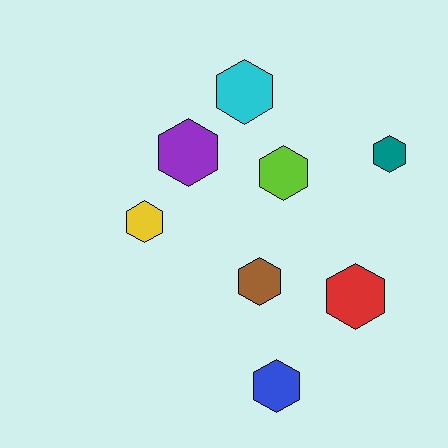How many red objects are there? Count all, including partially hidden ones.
There is 1 red object.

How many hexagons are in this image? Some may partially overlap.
There are 8 hexagons.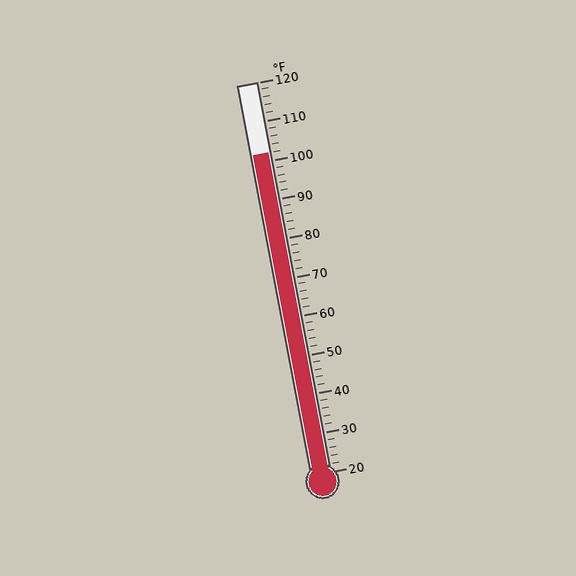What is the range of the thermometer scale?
The thermometer scale ranges from 20°F to 120°F.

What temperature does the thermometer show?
The thermometer shows approximately 102°F.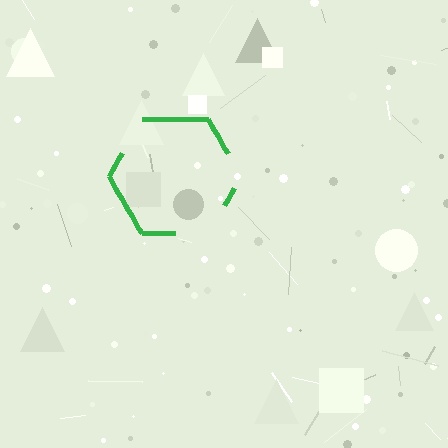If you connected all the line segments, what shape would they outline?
They would outline a hexagon.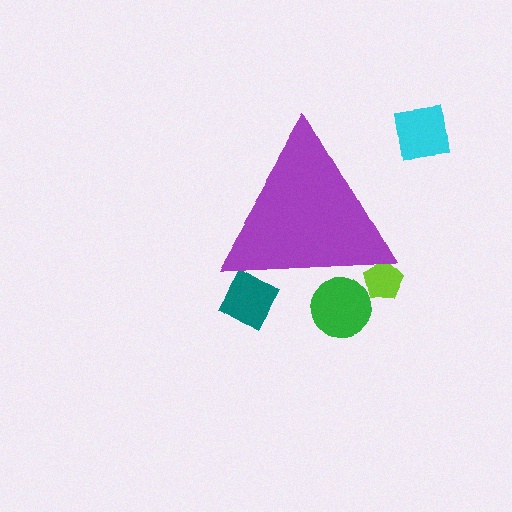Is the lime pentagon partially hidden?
Yes, the lime pentagon is partially hidden behind the purple triangle.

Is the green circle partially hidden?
Yes, the green circle is partially hidden behind the purple triangle.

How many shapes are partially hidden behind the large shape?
3 shapes are partially hidden.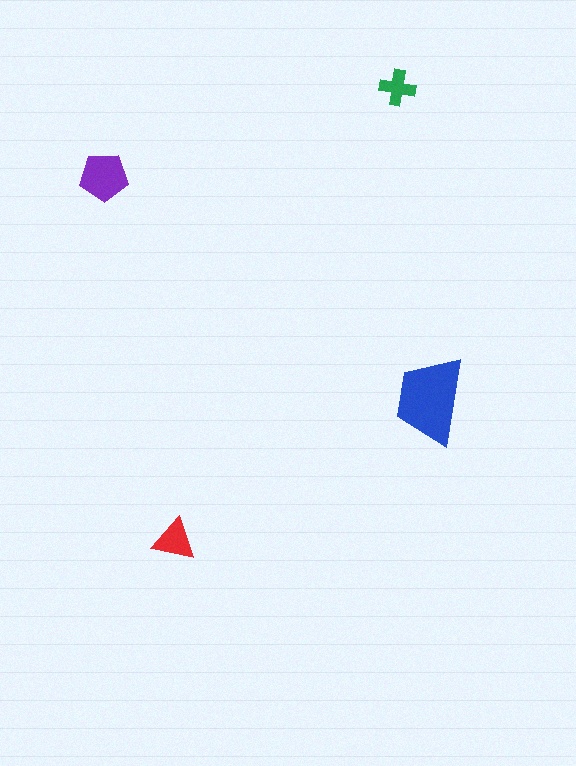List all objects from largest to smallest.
The blue trapezoid, the purple pentagon, the red triangle, the green cross.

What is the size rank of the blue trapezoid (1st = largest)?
1st.